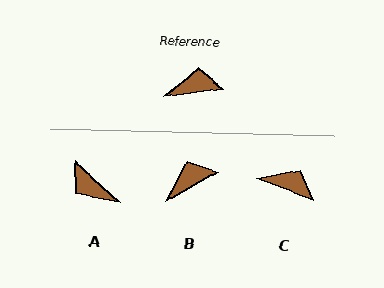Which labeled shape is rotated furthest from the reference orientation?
A, about 130 degrees away.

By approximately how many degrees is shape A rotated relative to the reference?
Approximately 130 degrees counter-clockwise.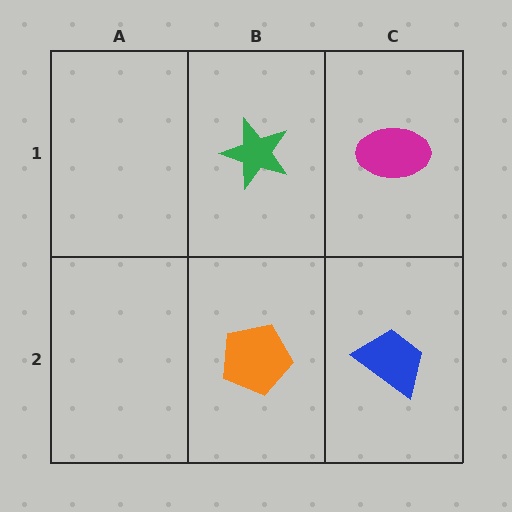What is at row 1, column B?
A green star.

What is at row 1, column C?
A magenta ellipse.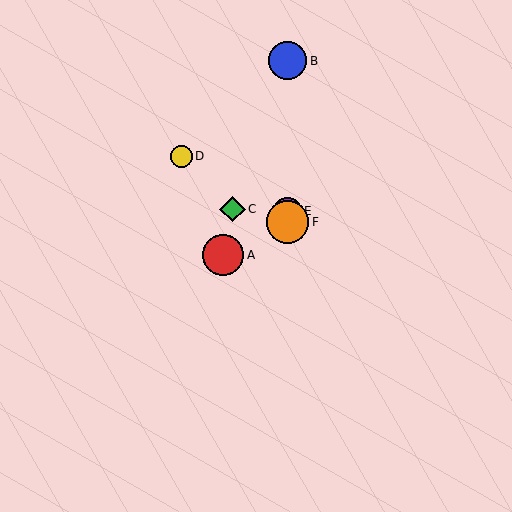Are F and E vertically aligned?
Yes, both are at x≈287.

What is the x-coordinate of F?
Object F is at x≈287.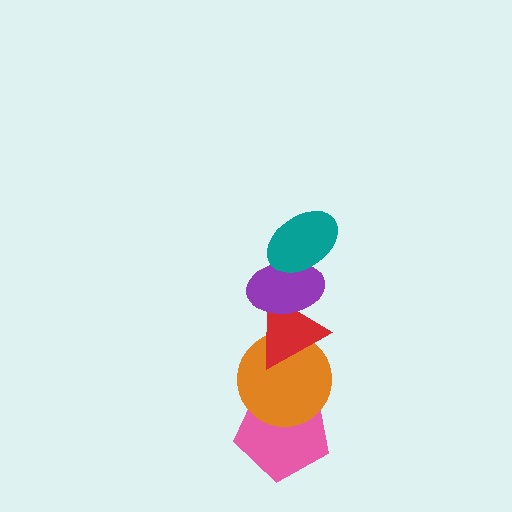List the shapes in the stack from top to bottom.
From top to bottom: the teal ellipse, the purple ellipse, the red triangle, the orange circle, the pink pentagon.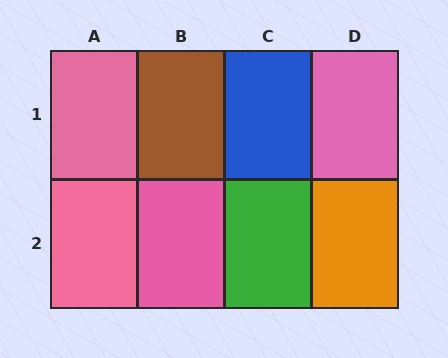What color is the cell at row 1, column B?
Brown.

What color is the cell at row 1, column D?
Pink.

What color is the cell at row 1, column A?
Pink.